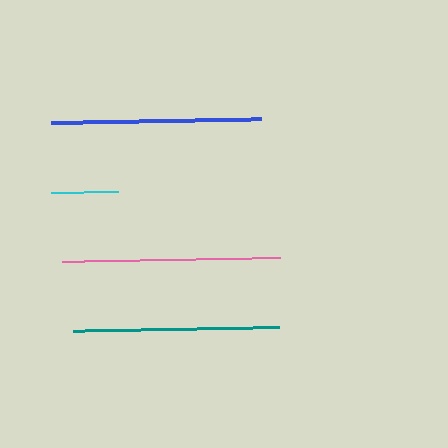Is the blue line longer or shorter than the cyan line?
The blue line is longer than the cyan line.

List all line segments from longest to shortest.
From longest to shortest: pink, blue, teal, cyan.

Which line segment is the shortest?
The cyan line is the shortest at approximately 67 pixels.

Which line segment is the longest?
The pink line is the longest at approximately 219 pixels.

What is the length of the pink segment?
The pink segment is approximately 219 pixels long.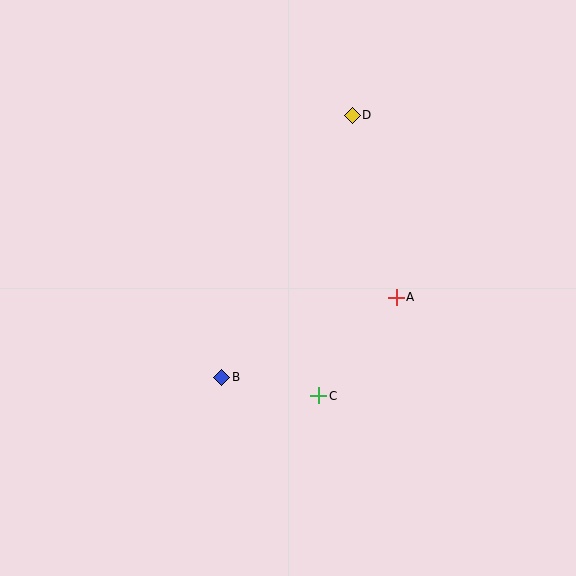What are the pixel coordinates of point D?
Point D is at (352, 115).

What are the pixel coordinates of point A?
Point A is at (396, 297).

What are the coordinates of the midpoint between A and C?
The midpoint between A and C is at (358, 347).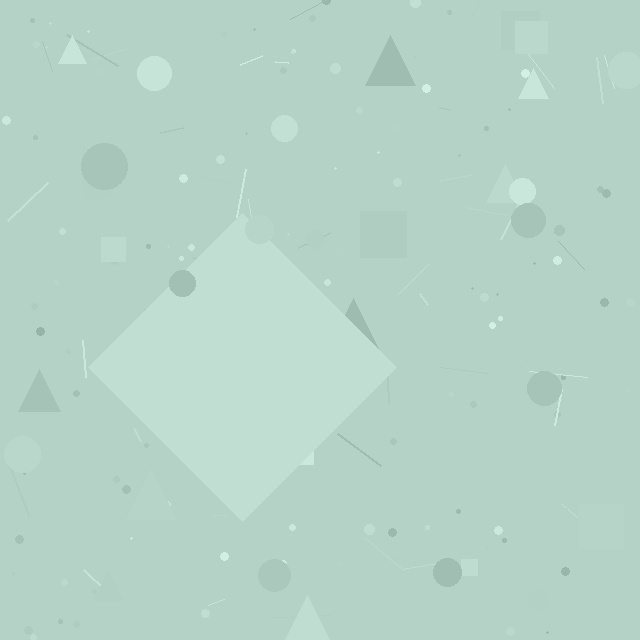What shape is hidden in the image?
A diamond is hidden in the image.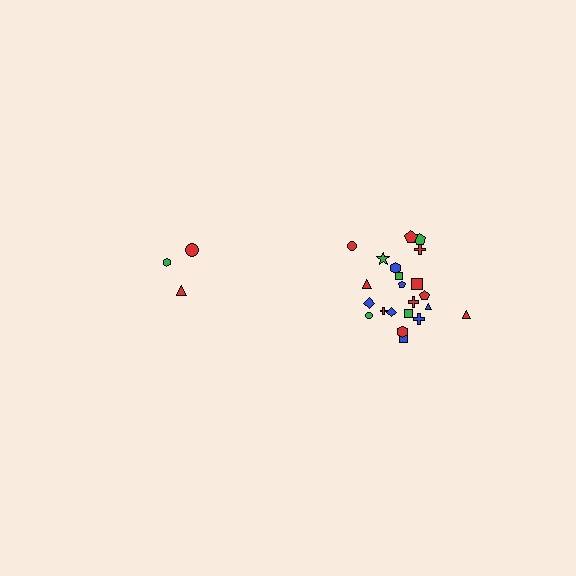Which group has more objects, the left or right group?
The right group.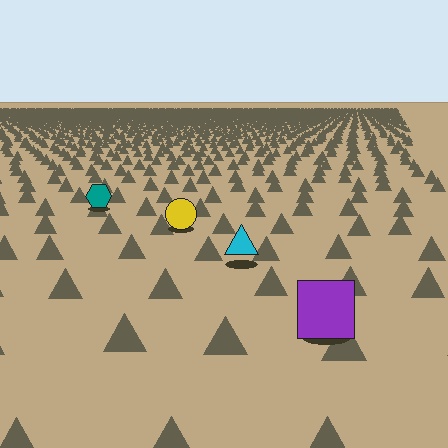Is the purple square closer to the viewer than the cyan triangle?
Yes. The purple square is closer — you can tell from the texture gradient: the ground texture is coarser near it.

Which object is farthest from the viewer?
The teal hexagon is farthest from the viewer. It appears smaller and the ground texture around it is denser.